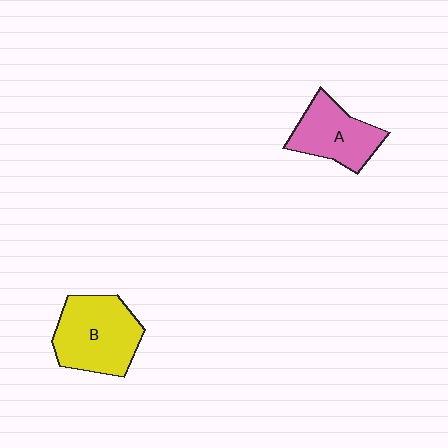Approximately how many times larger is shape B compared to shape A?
Approximately 1.3 times.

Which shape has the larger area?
Shape B (yellow).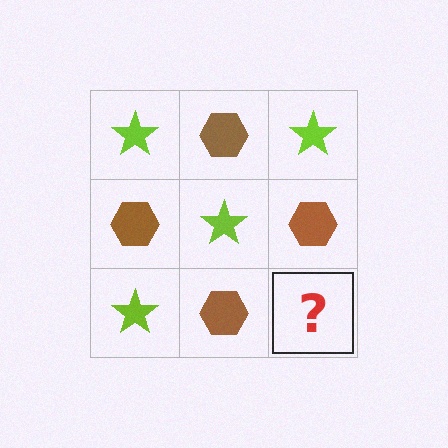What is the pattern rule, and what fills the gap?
The rule is that it alternates lime star and brown hexagon in a checkerboard pattern. The gap should be filled with a lime star.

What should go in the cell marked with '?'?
The missing cell should contain a lime star.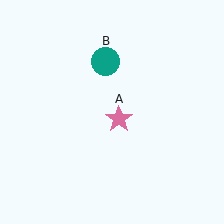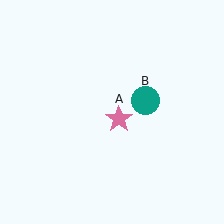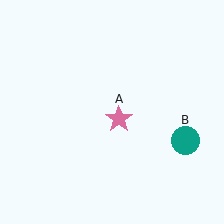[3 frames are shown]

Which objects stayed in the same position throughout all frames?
Pink star (object A) remained stationary.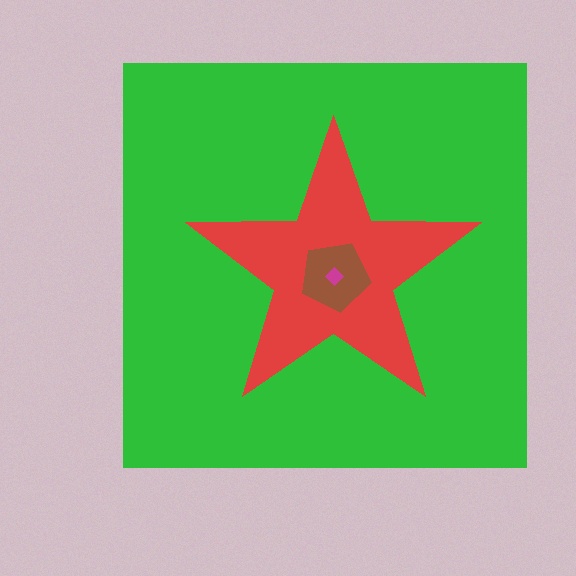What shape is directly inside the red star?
The brown pentagon.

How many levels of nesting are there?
4.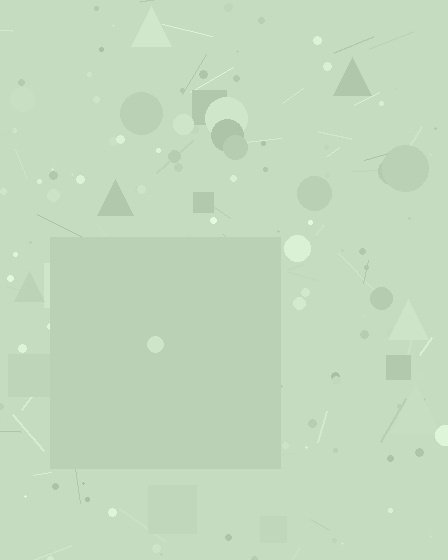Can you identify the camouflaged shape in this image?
The camouflaged shape is a square.